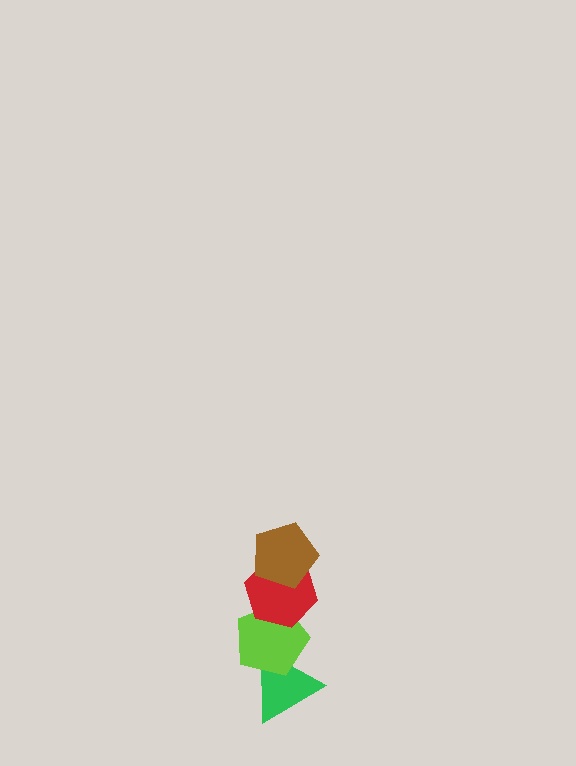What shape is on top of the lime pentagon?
The red hexagon is on top of the lime pentagon.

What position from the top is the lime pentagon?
The lime pentagon is 3rd from the top.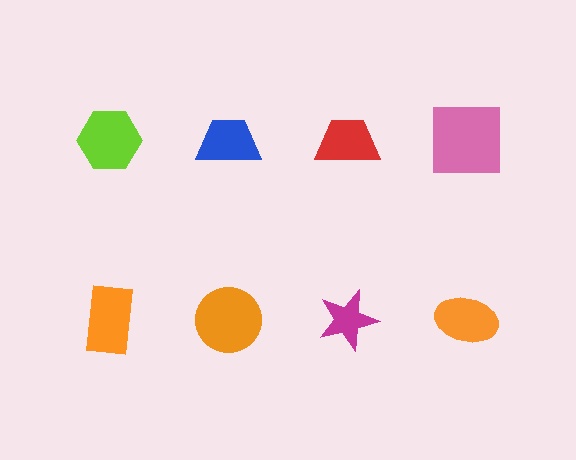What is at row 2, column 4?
An orange ellipse.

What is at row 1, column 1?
A lime hexagon.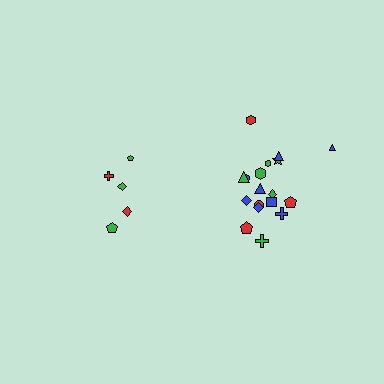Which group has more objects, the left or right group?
The right group.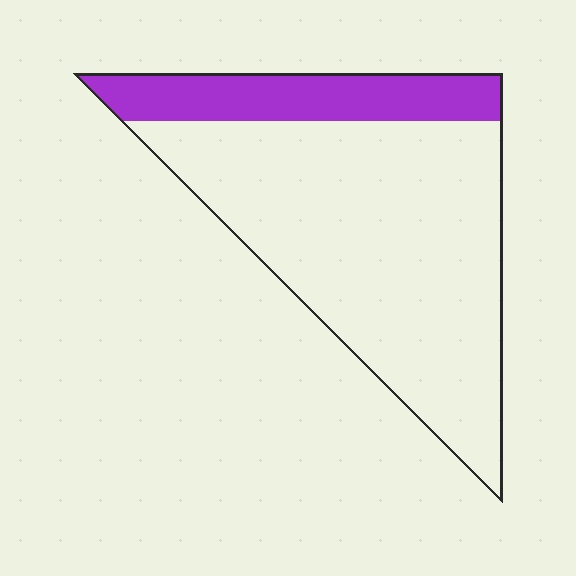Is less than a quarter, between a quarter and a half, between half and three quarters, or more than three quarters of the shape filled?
Less than a quarter.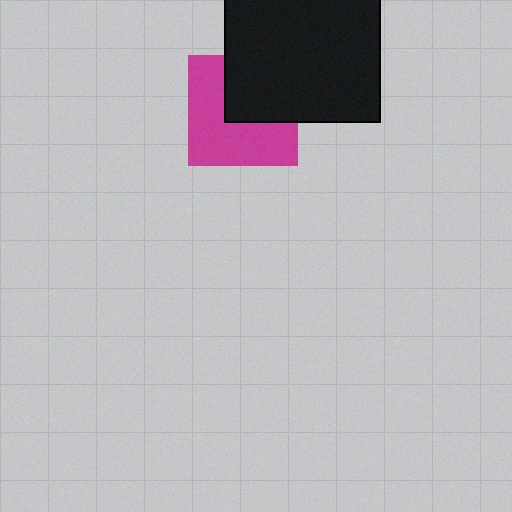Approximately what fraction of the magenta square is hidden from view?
Roughly 42% of the magenta square is hidden behind the black square.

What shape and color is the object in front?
The object in front is a black square.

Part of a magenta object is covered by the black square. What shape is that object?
It is a square.